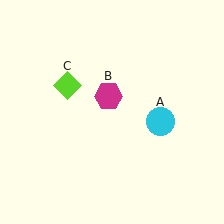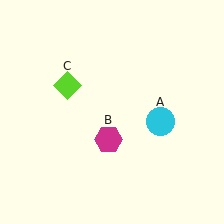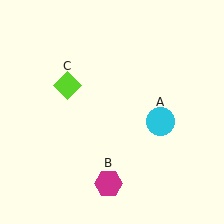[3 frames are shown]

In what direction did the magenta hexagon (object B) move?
The magenta hexagon (object B) moved down.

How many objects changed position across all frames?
1 object changed position: magenta hexagon (object B).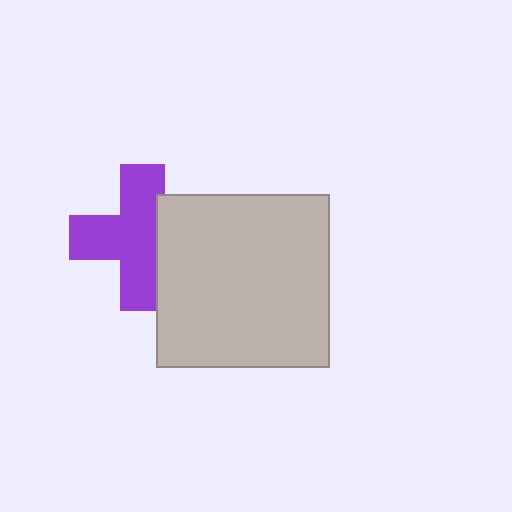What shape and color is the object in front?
The object in front is a light gray square.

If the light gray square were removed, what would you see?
You would see the complete purple cross.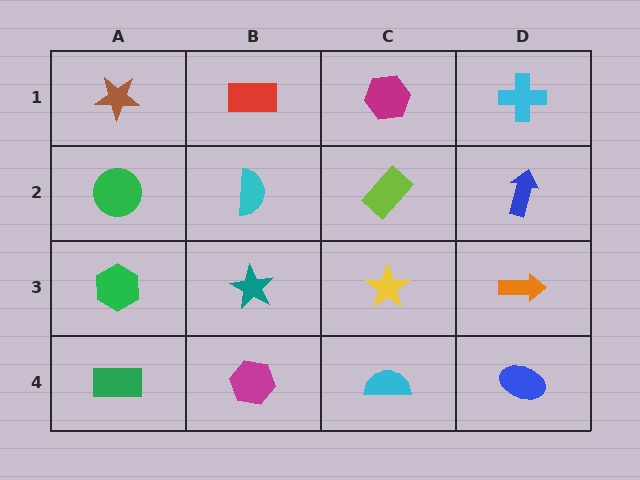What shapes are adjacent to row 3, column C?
A lime rectangle (row 2, column C), a cyan semicircle (row 4, column C), a teal star (row 3, column B), an orange arrow (row 3, column D).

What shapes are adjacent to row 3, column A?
A green circle (row 2, column A), a green rectangle (row 4, column A), a teal star (row 3, column B).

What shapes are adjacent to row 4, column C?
A yellow star (row 3, column C), a magenta hexagon (row 4, column B), a blue ellipse (row 4, column D).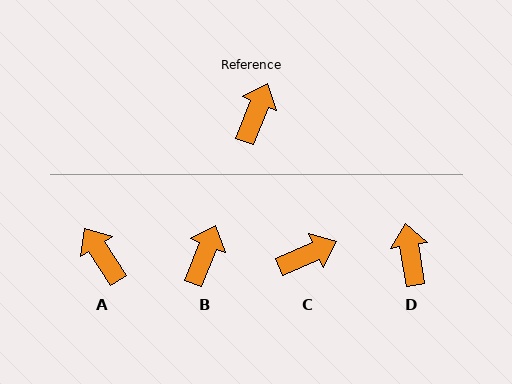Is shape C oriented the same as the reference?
No, it is off by about 45 degrees.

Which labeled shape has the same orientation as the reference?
B.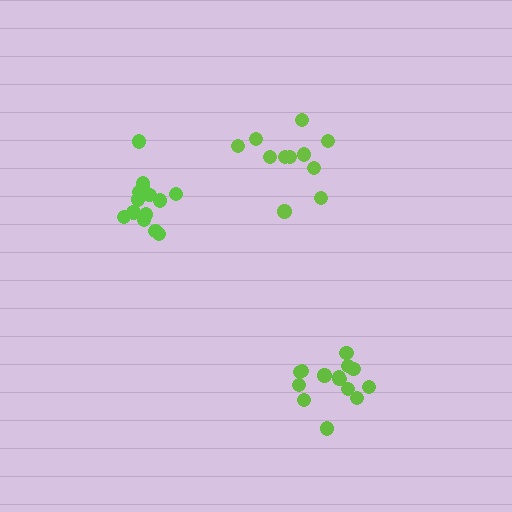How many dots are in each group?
Group 1: 14 dots, Group 2: 11 dots, Group 3: 15 dots (40 total).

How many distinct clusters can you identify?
There are 3 distinct clusters.